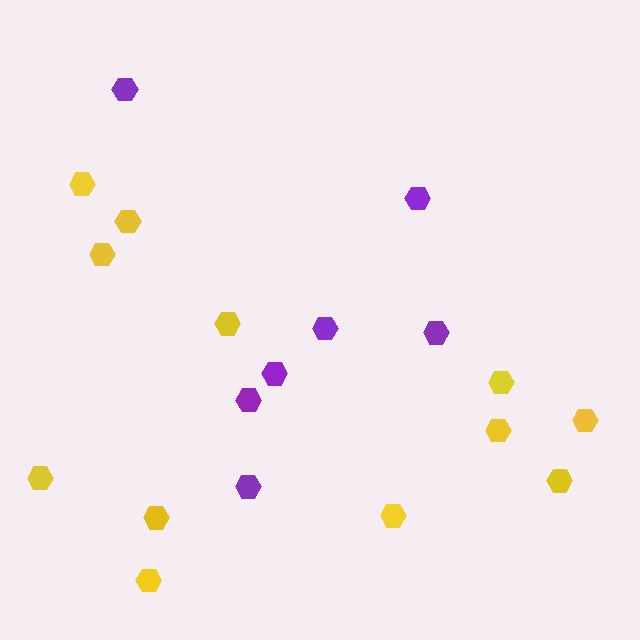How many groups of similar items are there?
There are 2 groups: one group of purple hexagons (7) and one group of yellow hexagons (12).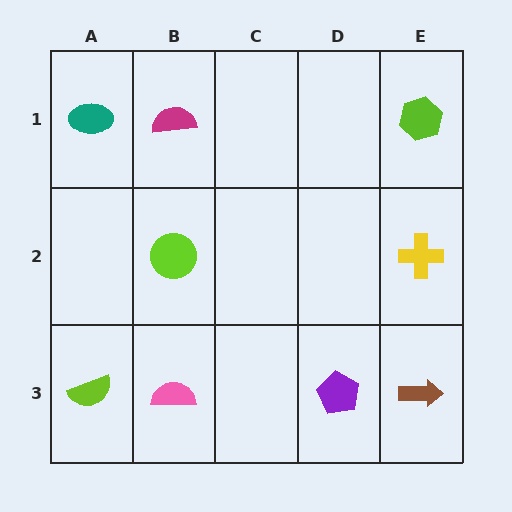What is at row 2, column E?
A yellow cross.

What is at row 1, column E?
A lime hexagon.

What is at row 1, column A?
A teal ellipse.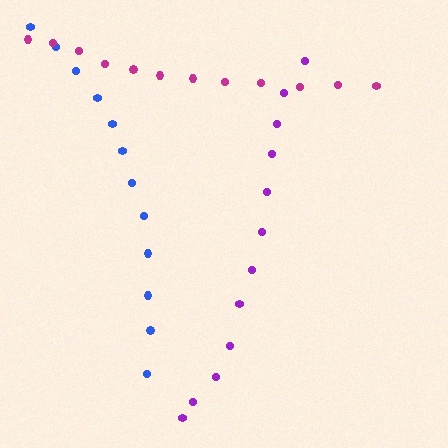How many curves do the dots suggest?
There are 3 distinct paths.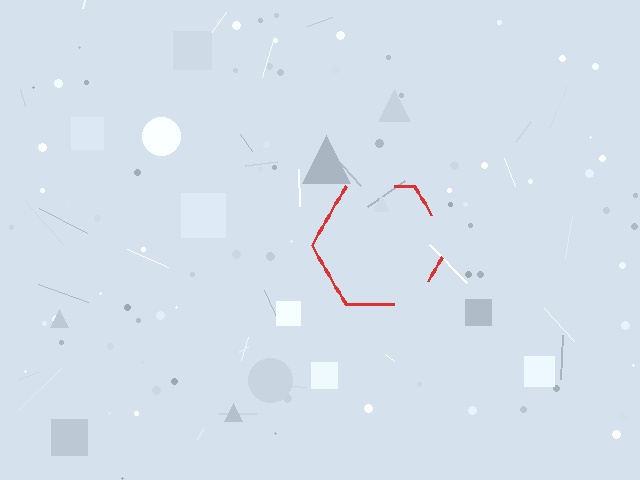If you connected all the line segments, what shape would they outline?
They would outline a hexagon.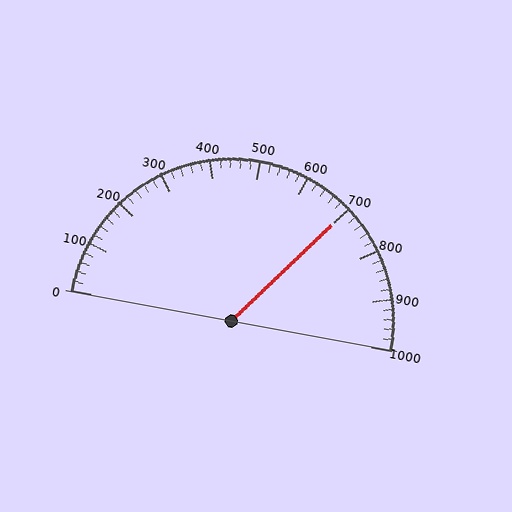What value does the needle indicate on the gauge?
The needle indicates approximately 700.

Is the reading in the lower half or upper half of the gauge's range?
The reading is in the upper half of the range (0 to 1000).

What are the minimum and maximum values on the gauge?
The gauge ranges from 0 to 1000.